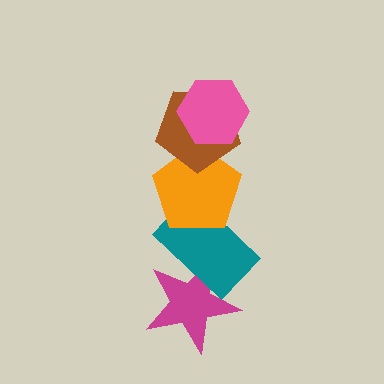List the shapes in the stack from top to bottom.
From top to bottom: the pink hexagon, the brown pentagon, the orange pentagon, the teal rectangle, the magenta star.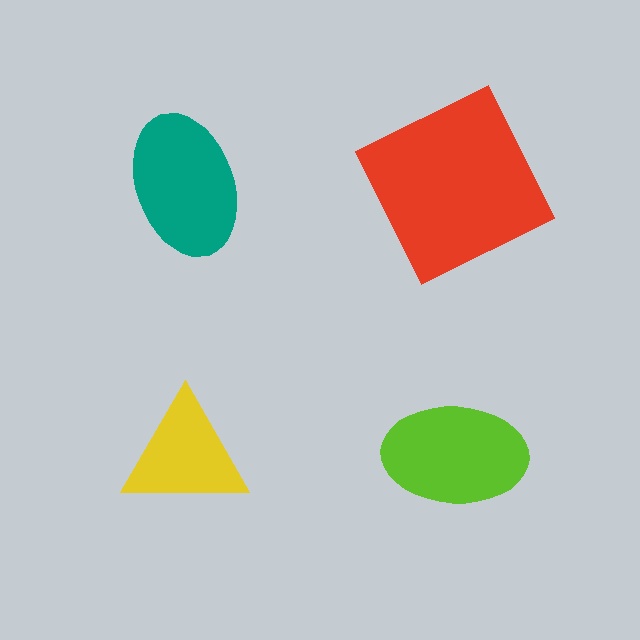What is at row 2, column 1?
A yellow triangle.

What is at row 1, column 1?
A teal ellipse.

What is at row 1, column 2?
A red square.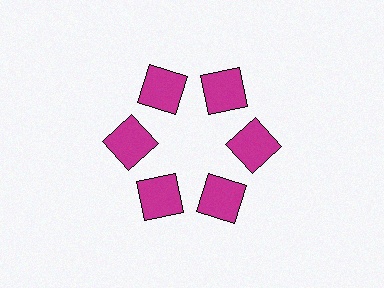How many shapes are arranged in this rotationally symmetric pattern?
There are 6 shapes, arranged in 6 groups of 1.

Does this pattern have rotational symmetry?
Yes, this pattern has 6-fold rotational symmetry. It looks the same after rotating 60 degrees around the center.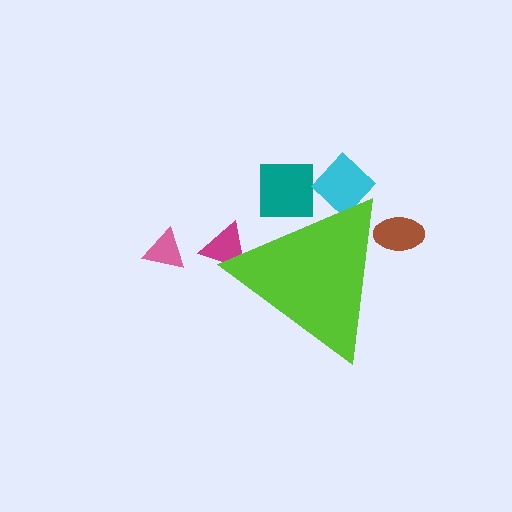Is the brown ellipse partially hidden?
Yes, the brown ellipse is partially hidden behind the lime triangle.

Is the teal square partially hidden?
Yes, the teal square is partially hidden behind the lime triangle.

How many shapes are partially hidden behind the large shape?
4 shapes are partially hidden.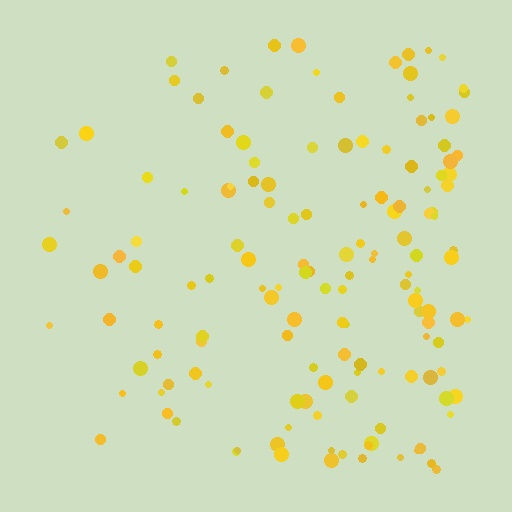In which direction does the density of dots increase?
From left to right, with the right side densest.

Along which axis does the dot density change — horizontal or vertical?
Horizontal.